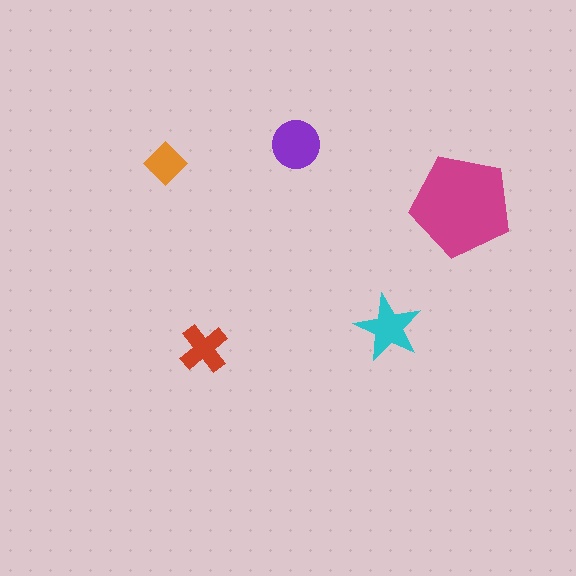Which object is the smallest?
The orange diamond.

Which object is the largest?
The magenta pentagon.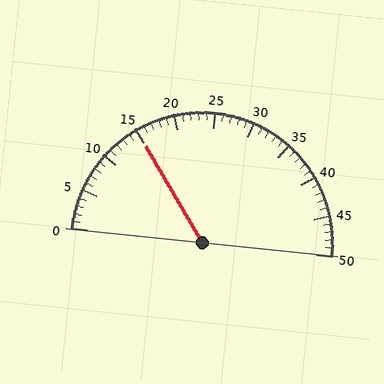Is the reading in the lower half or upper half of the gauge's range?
The reading is in the lower half of the range (0 to 50).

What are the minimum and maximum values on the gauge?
The gauge ranges from 0 to 50.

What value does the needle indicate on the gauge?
The needle indicates approximately 15.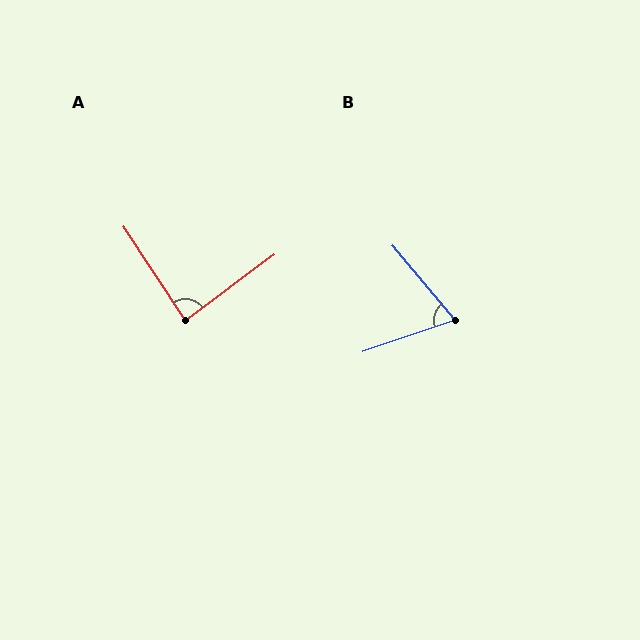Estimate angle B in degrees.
Approximately 69 degrees.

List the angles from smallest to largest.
B (69°), A (87°).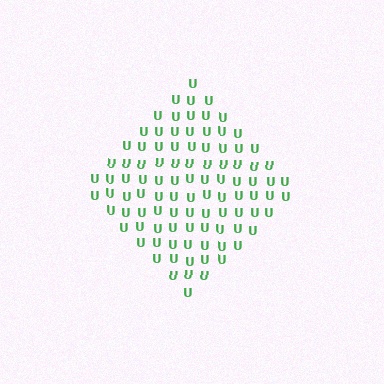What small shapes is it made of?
It is made of small letter U's.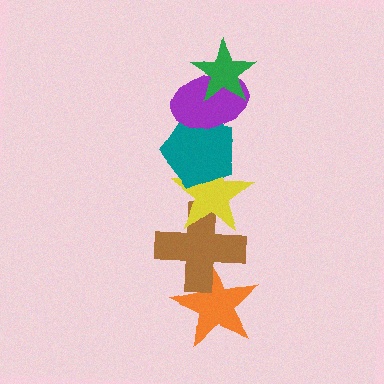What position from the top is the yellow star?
The yellow star is 4th from the top.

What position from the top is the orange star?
The orange star is 6th from the top.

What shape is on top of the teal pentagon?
The purple ellipse is on top of the teal pentagon.